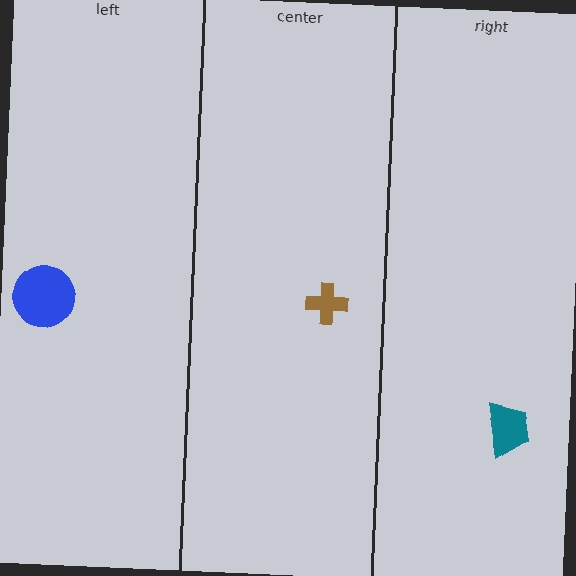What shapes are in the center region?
The brown cross.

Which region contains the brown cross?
The center region.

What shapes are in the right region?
The teal trapezoid.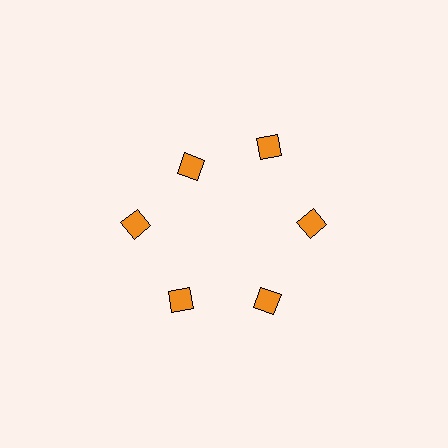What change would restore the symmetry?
The symmetry would be restored by moving it outward, back onto the ring so that all 6 diamonds sit at equal angles and equal distance from the center.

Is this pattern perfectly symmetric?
No. The 6 orange diamonds are arranged in a ring, but one element near the 11 o'clock position is pulled inward toward the center, breaking the 6-fold rotational symmetry.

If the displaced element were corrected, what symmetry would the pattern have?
It would have 6-fold rotational symmetry — the pattern would map onto itself every 60 degrees.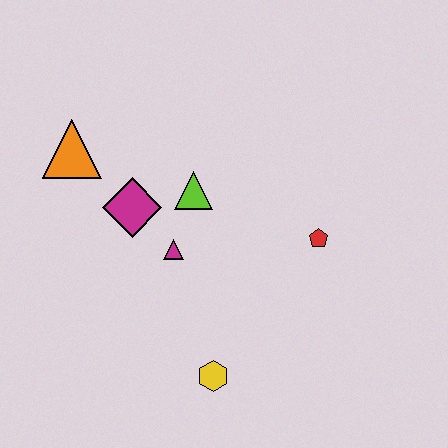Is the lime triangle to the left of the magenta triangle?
No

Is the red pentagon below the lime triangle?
Yes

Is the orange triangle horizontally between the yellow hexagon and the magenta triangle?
No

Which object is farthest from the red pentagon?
The orange triangle is farthest from the red pentagon.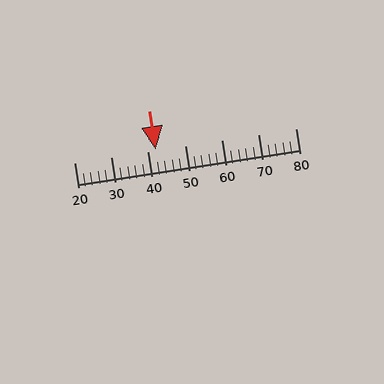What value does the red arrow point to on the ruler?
The red arrow points to approximately 42.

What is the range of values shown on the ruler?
The ruler shows values from 20 to 80.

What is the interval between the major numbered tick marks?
The major tick marks are spaced 10 units apart.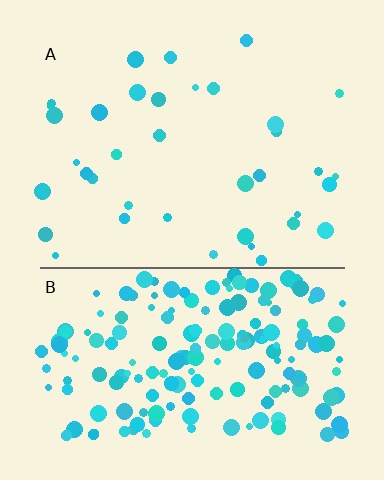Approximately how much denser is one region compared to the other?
Approximately 5.0× — region B over region A.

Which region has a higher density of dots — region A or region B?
B (the bottom).